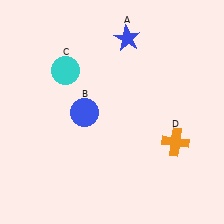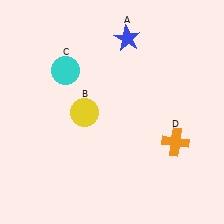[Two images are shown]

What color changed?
The circle (B) changed from blue in Image 1 to yellow in Image 2.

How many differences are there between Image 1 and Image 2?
There is 1 difference between the two images.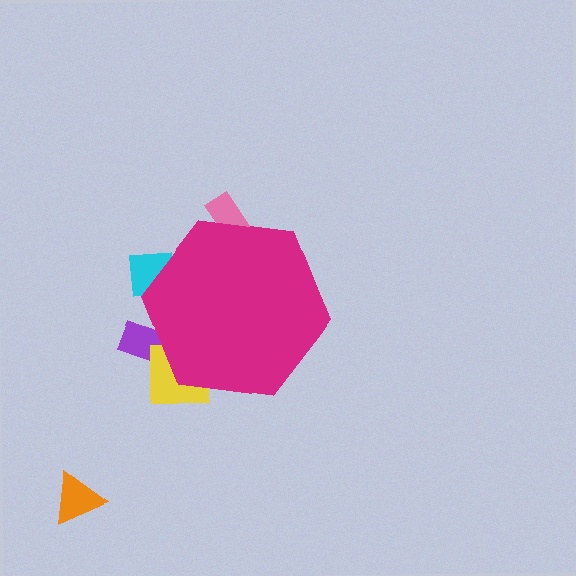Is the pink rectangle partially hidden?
Yes, the pink rectangle is partially hidden behind the magenta hexagon.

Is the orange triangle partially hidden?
No, the orange triangle is fully visible.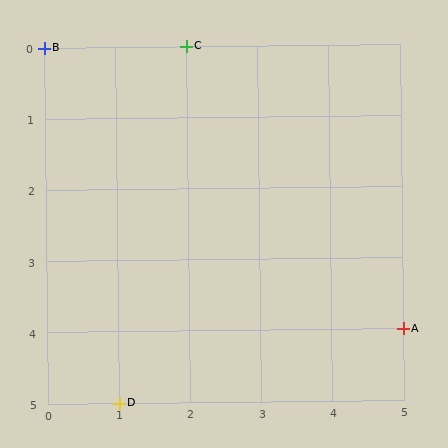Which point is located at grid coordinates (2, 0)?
Point C is at (2, 0).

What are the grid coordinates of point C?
Point C is at grid coordinates (2, 0).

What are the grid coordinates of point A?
Point A is at grid coordinates (5, 4).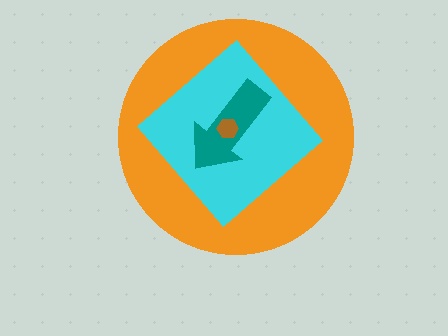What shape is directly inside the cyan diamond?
The teal arrow.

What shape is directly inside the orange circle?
The cyan diamond.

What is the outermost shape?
The orange circle.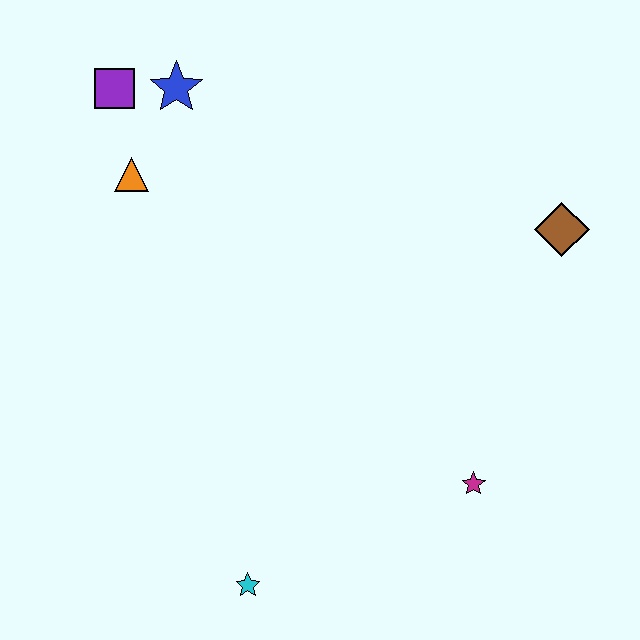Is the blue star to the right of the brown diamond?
No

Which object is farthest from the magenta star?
The purple square is farthest from the magenta star.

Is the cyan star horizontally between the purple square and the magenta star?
Yes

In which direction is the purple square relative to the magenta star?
The purple square is above the magenta star.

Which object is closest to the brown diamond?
The magenta star is closest to the brown diamond.